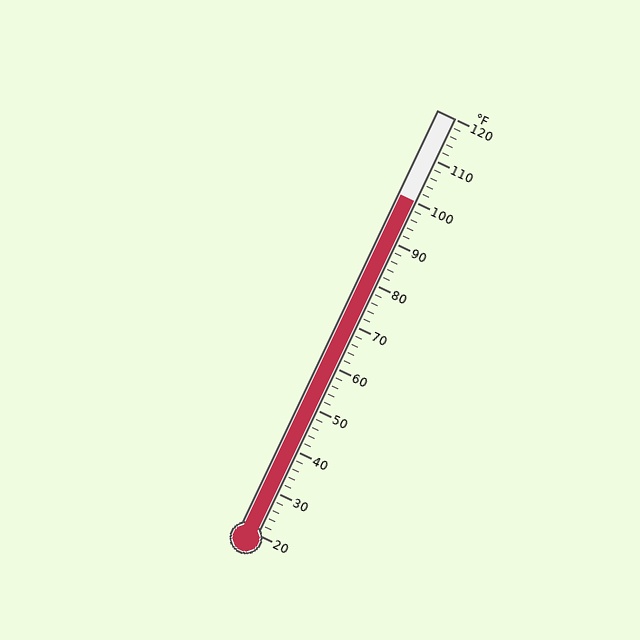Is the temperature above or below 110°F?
The temperature is below 110°F.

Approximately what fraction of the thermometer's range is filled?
The thermometer is filled to approximately 80% of its range.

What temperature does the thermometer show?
The thermometer shows approximately 100°F.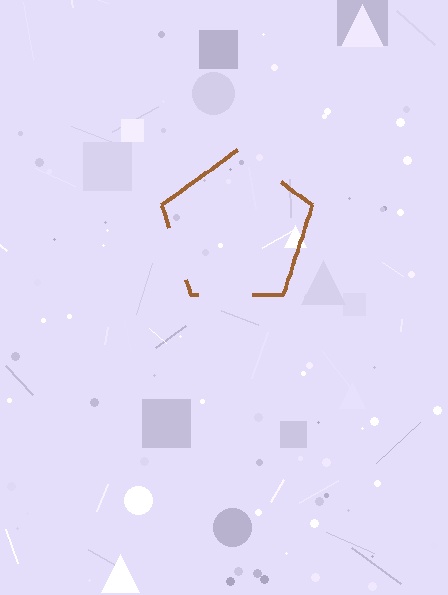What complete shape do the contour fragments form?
The contour fragments form a pentagon.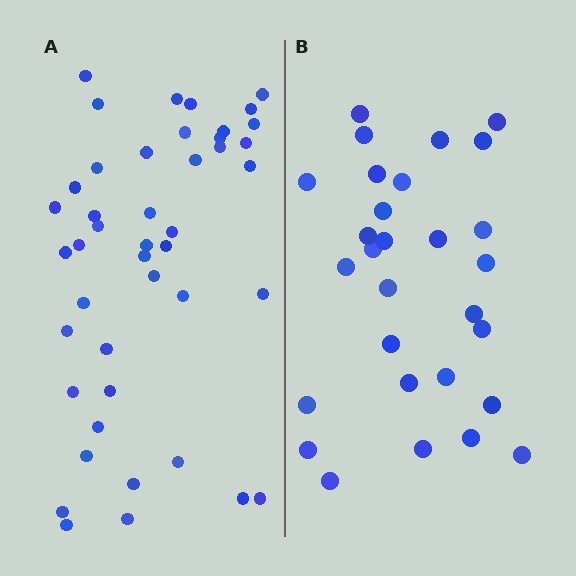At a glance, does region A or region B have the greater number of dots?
Region A (the left region) has more dots.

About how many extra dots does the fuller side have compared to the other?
Region A has approximately 15 more dots than region B.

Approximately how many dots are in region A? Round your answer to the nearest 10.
About 40 dots. (The exact count is 44, which rounds to 40.)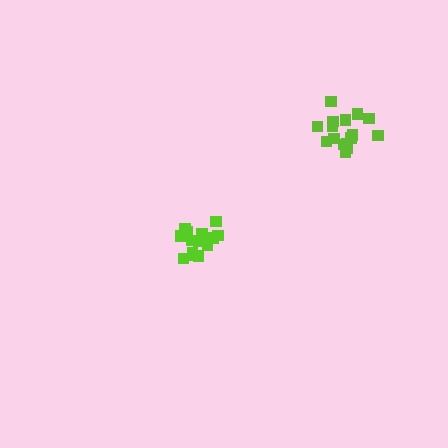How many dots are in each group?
Group 1: 16 dots, Group 2: 14 dots (30 total).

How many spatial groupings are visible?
There are 2 spatial groupings.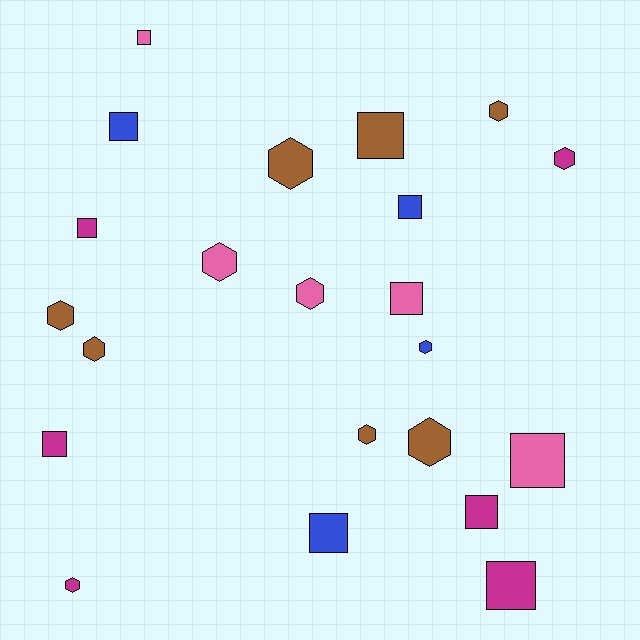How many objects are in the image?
There are 22 objects.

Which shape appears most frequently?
Square, with 11 objects.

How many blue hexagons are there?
There is 1 blue hexagon.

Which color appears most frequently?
Brown, with 7 objects.